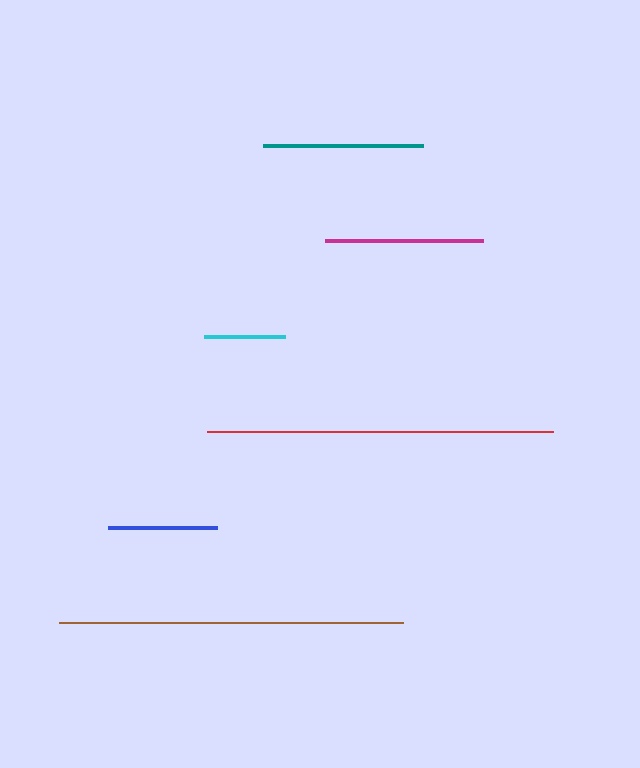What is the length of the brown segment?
The brown segment is approximately 344 pixels long.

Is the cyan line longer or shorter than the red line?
The red line is longer than the cyan line.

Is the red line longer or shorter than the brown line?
The red line is longer than the brown line.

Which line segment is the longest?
The red line is the longest at approximately 347 pixels.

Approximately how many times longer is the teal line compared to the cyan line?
The teal line is approximately 2.0 times the length of the cyan line.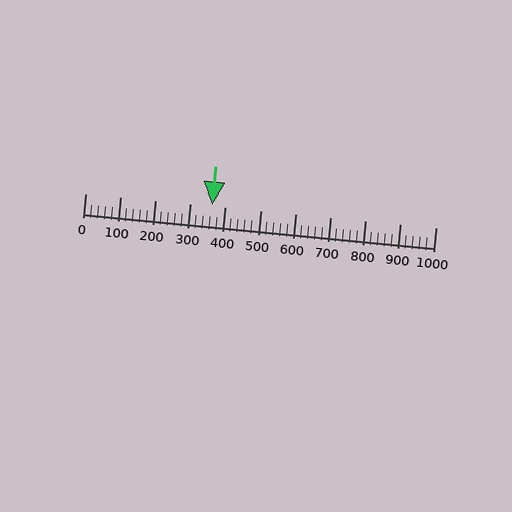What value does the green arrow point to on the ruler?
The green arrow points to approximately 362.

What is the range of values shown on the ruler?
The ruler shows values from 0 to 1000.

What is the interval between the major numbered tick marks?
The major tick marks are spaced 100 units apart.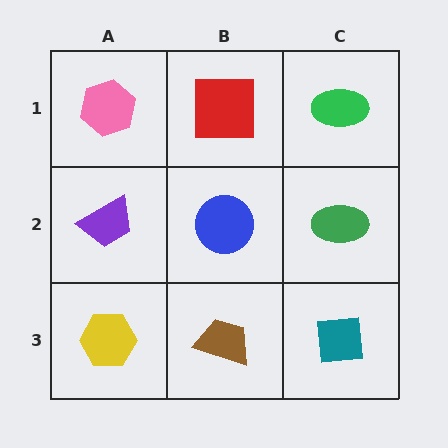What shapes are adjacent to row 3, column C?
A green ellipse (row 2, column C), a brown trapezoid (row 3, column B).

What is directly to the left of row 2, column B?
A purple trapezoid.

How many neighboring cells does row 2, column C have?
3.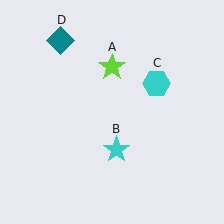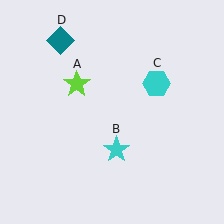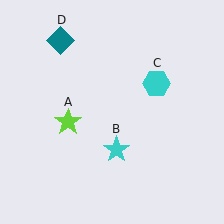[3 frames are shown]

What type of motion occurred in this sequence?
The lime star (object A) rotated counterclockwise around the center of the scene.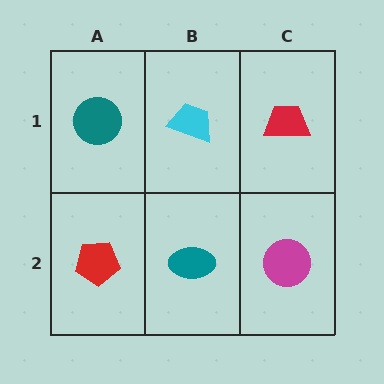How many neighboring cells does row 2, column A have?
2.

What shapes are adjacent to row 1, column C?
A magenta circle (row 2, column C), a cyan trapezoid (row 1, column B).